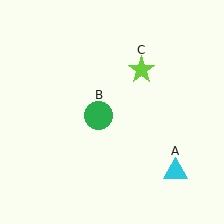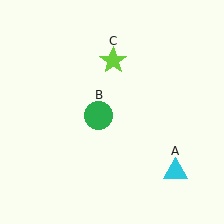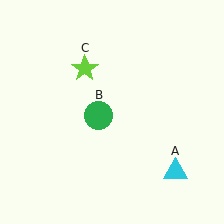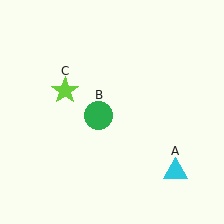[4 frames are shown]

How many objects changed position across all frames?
1 object changed position: lime star (object C).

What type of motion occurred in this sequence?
The lime star (object C) rotated counterclockwise around the center of the scene.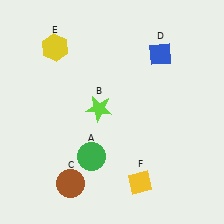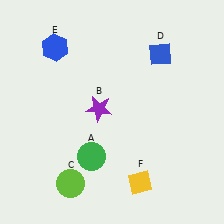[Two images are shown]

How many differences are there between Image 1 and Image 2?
There are 3 differences between the two images.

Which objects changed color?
B changed from lime to purple. C changed from brown to lime. E changed from yellow to blue.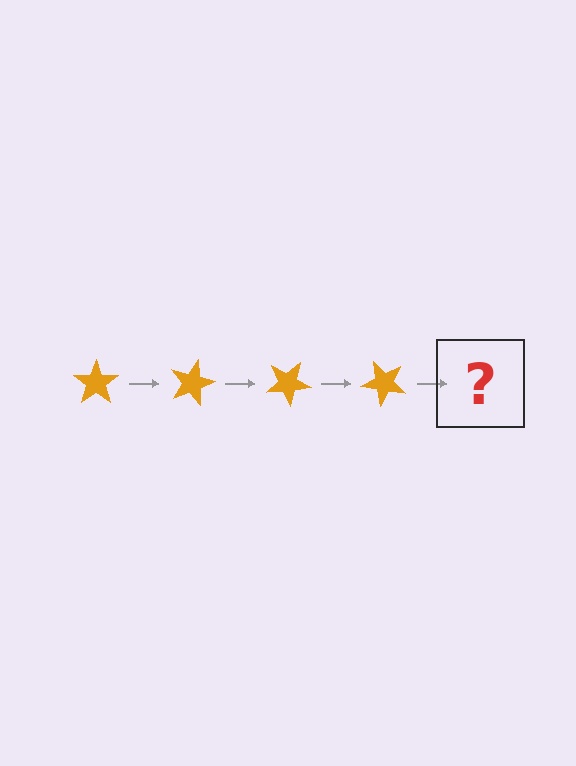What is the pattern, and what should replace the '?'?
The pattern is that the star rotates 15 degrees each step. The '?' should be an orange star rotated 60 degrees.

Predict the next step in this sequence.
The next step is an orange star rotated 60 degrees.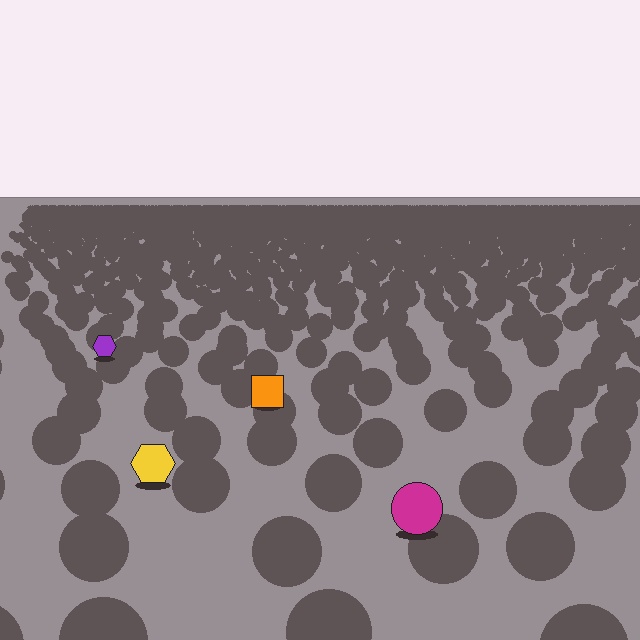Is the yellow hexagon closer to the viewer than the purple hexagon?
Yes. The yellow hexagon is closer — you can tell from the texture gradient: the ground texture is coarser near it.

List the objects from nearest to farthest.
From nearest to farthest: the magenta circle, the yellow hexagon, the orange square, the purple hexagon.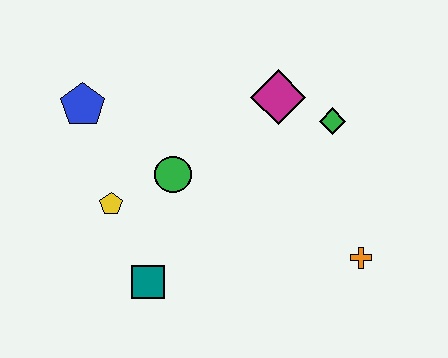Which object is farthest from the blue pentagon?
The orange cross is farthest from the blue pentagon.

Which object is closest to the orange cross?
The green diamond is closest to the orange cross.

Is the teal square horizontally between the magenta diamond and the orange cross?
No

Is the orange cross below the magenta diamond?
Yes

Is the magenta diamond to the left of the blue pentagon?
No